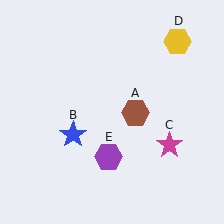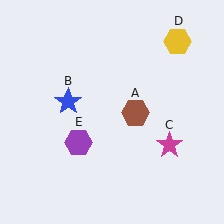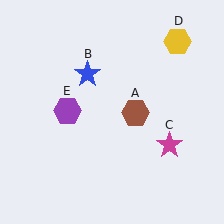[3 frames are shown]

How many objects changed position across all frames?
2 objects changed position: blue star (object B), purple hexagon (object E).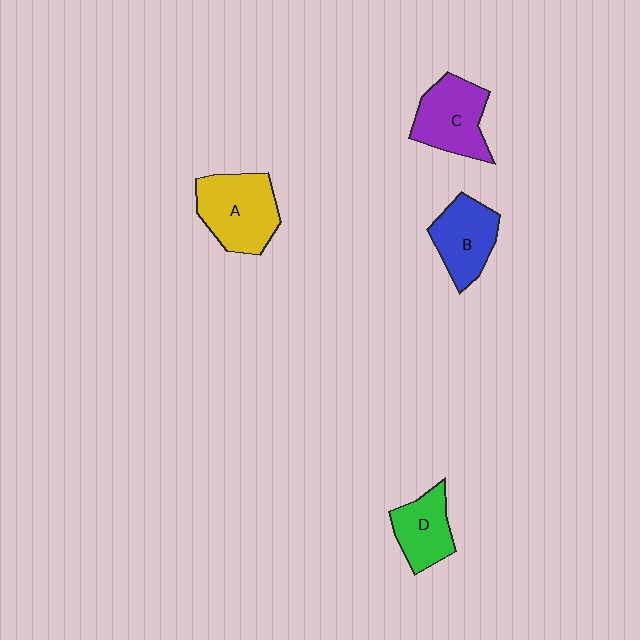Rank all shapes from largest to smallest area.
From largest to smallest: A (yellow), C (purple), B (blue), D (green).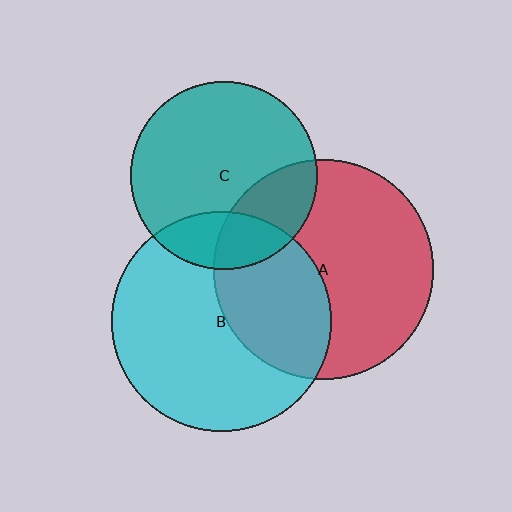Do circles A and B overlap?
Yes.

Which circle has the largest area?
Circle A (red).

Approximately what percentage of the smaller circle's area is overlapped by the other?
Approximately 35%.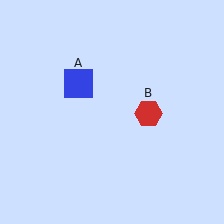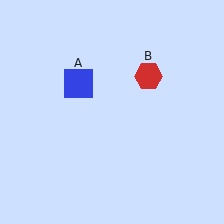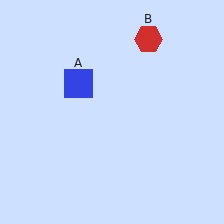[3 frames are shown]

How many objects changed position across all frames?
1 object changed position: red hexagon (object B).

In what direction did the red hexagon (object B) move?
The red hexagon (object B) moved up.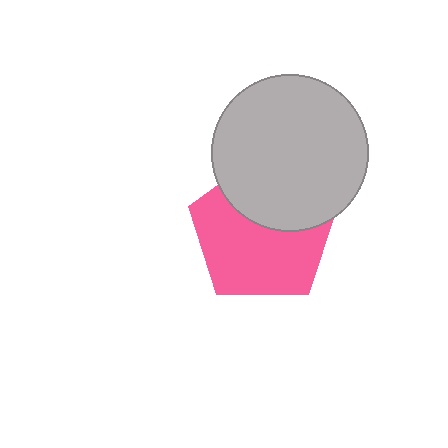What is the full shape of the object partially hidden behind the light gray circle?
The partially hidden object is a pink pentagon.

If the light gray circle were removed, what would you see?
You would see the complete pink pentagon.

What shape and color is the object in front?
The object in front is a light gray circle.